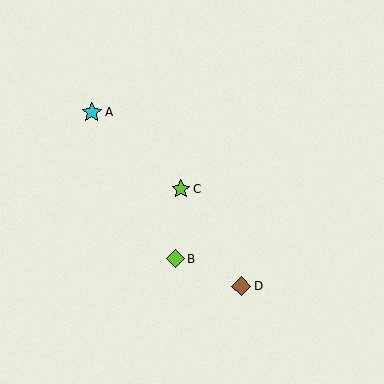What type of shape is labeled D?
Shape D is a brown diamond.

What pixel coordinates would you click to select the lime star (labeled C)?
Click at (181, 189) to select the lime star C.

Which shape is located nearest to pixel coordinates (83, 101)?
The cyan star (labeled A) at (92, 112) is nearest to that location.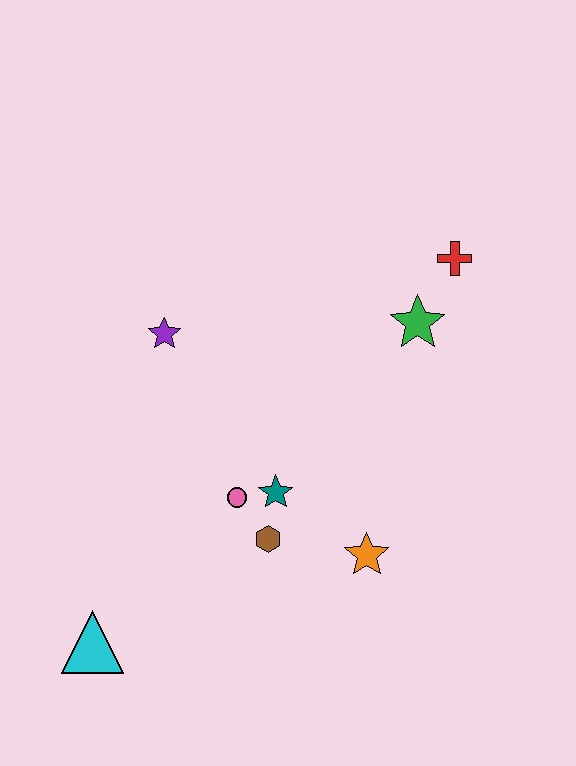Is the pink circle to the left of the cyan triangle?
No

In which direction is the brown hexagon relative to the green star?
The brown hexagon is below the green star.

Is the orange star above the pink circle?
No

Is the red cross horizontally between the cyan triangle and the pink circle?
No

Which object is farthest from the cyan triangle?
The red cross is farthest from the cyan triangle.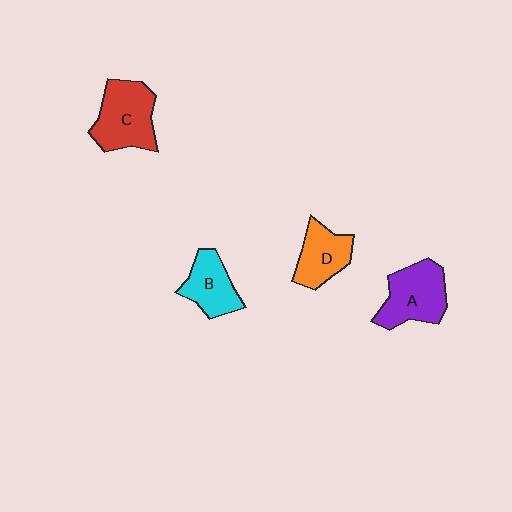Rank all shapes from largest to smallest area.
From largest to smallest: C (red), A (purple), D (orange), B (cyan).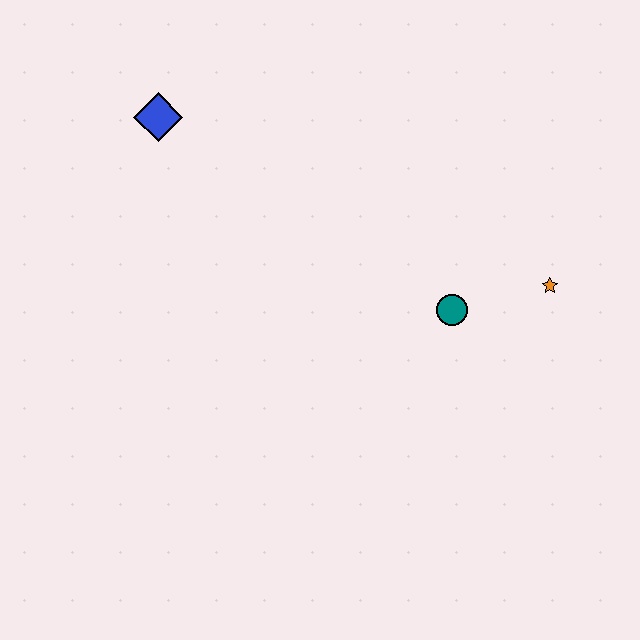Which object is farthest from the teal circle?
The blue diamond is farthest from the teal circle.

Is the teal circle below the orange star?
Yes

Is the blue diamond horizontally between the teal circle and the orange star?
No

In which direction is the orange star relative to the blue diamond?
The orange star is to the right of the blue diamond.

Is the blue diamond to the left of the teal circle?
Yes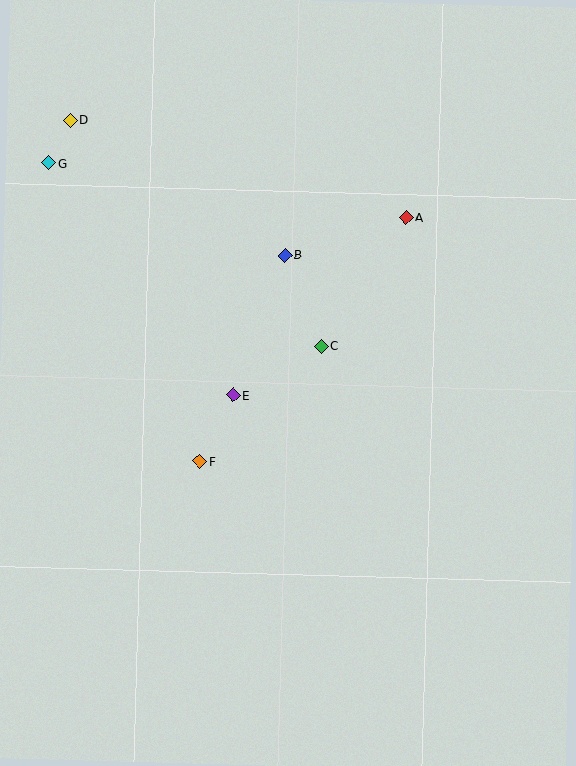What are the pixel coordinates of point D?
Point D is at (71, 120).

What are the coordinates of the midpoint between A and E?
The midpoint between A and E is at (319, 306).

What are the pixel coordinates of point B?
Point B is at (285, 255).